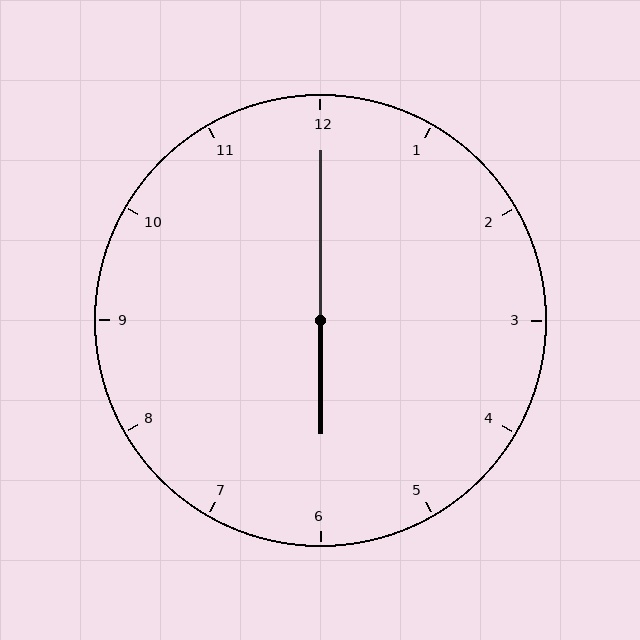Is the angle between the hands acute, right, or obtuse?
It is obtuse.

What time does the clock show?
6:00.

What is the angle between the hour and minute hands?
Approximately 180 degrees.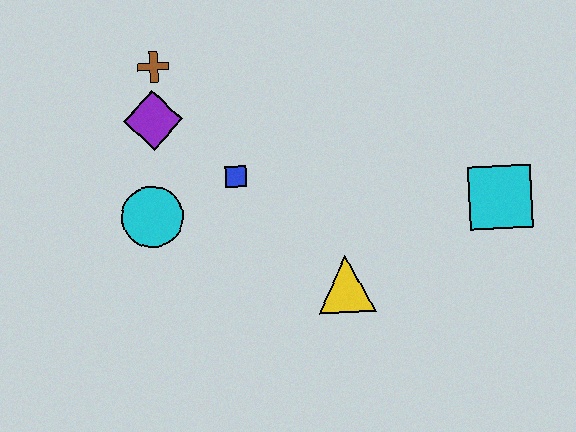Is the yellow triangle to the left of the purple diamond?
No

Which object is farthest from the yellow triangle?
The brown cross is farthest from the yellow triangle.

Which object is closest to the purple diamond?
The brown cross is closest to the purple diamond.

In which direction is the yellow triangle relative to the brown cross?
The yellow triangle is below the brown cross.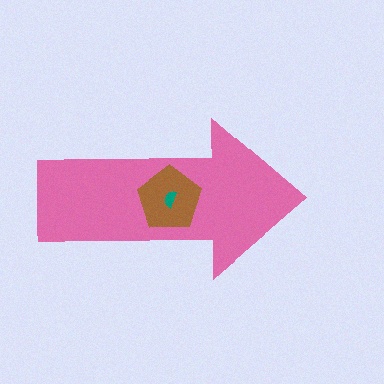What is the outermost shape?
The pink arrow.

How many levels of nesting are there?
3.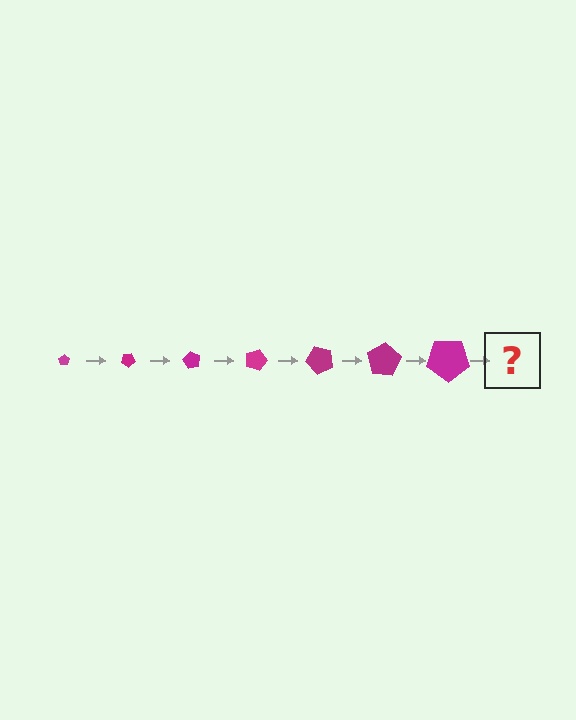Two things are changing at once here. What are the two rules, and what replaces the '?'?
The two rules are that the pentagon grows larger each step and it rotates 30 degrees each step. The '?' should be a pentagon, larger than the previous one and rotated 210 degrees from the start.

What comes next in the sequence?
The next element should be a pentagon, larger than the previous one and rotated 210 degrees from the start.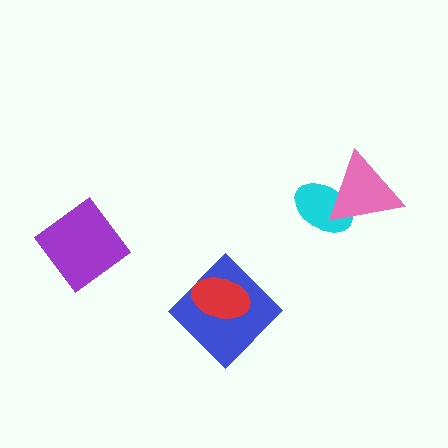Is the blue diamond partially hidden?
Yes, it is partially covered by another shape.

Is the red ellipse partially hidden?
No, no other shape covers it.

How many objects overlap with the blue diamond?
1 object overlaps with the blue diamond.